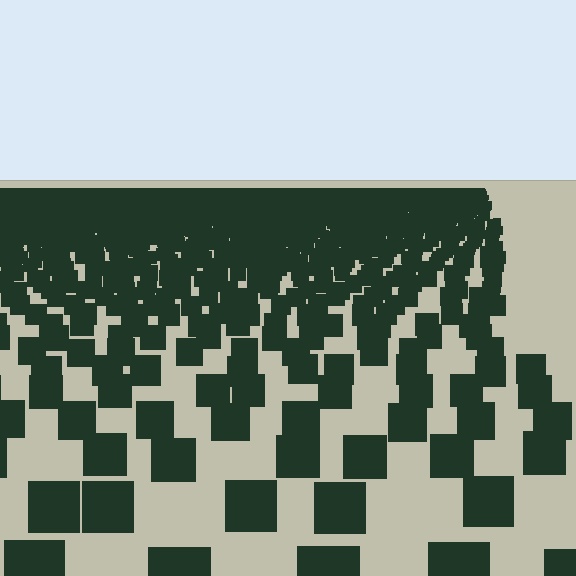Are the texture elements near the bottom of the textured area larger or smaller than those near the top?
Larger. Near the bottom, elements are closer to the viewer and appear at a bigger on-screen size.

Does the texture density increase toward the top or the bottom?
Density increases toward the top.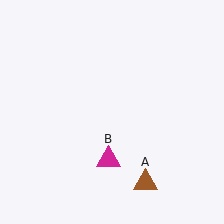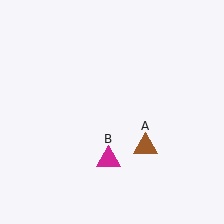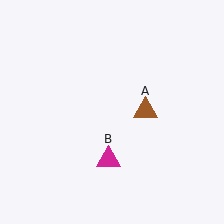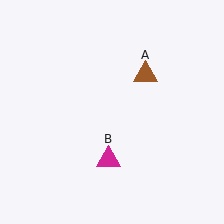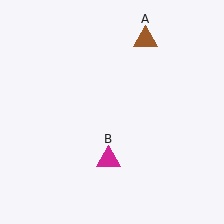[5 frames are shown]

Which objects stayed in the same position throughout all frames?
Magenta triangle (object B) remained stationary.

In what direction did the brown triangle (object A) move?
The brown triangle (object A) moved up.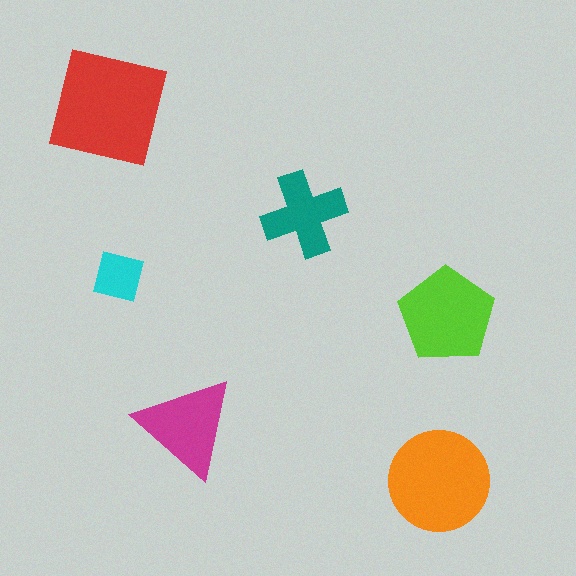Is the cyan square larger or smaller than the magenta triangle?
Smaller.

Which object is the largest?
The red square.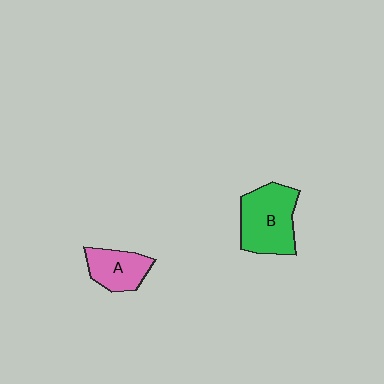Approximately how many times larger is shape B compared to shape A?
Approximately 1.6 times.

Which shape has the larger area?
Shape B (green).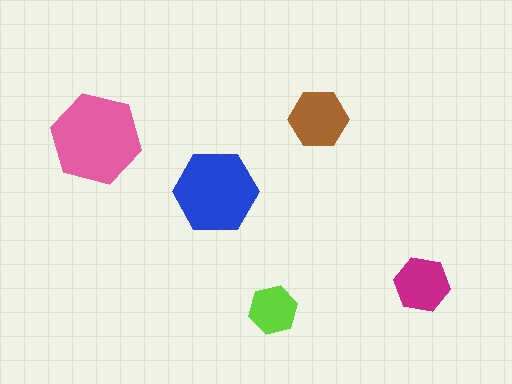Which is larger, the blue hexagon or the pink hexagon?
The pink one.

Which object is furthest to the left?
The pink hexagon is leftmost.